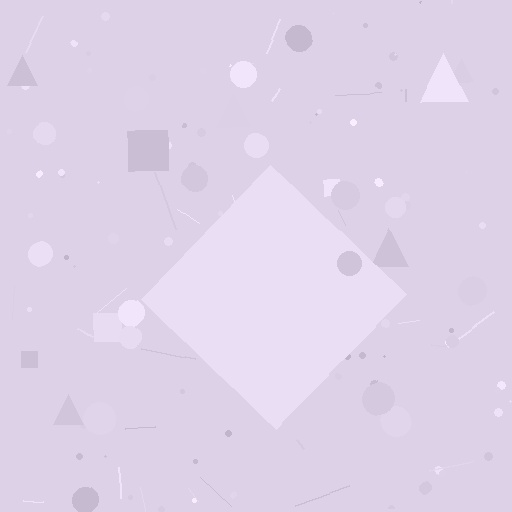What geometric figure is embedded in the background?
A diamond is embedded in the background.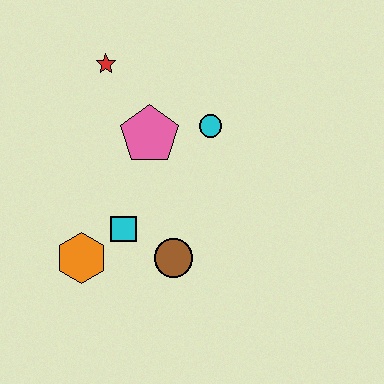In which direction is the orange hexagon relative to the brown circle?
The orange hexagon is to the left of the brown circle.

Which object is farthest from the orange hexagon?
The red star is farthest from the orange hexagon.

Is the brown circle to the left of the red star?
No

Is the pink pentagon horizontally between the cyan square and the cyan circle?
Yes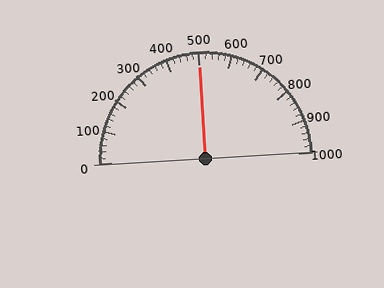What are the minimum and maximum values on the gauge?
The gauge ranges from 0 to 1000.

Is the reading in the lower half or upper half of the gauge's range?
The reading is in the upper half of the range (0 to 1000).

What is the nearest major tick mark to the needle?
The nearest major tick mark is 500.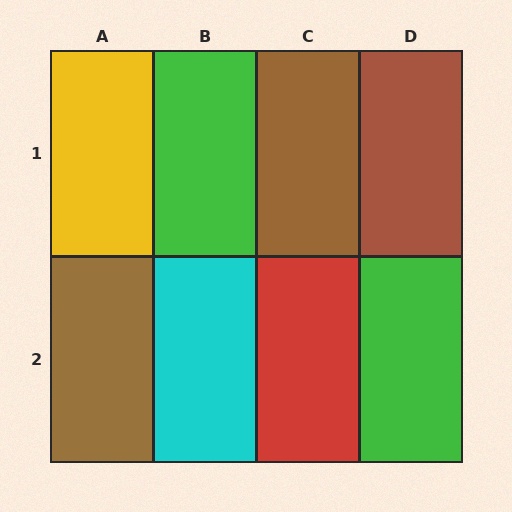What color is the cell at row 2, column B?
Cyan.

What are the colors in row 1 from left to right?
Yellow, green, brown, brown.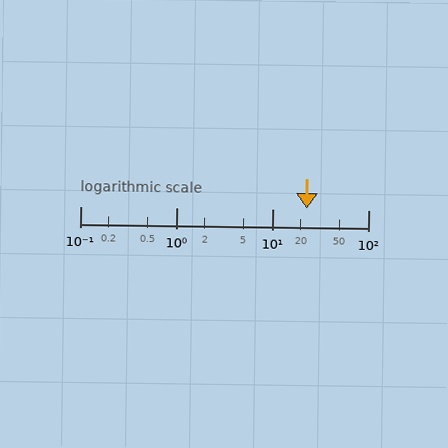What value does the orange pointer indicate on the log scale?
The pointer indicates approximately 23.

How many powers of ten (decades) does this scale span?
The scale spans 3 decades, from 0.1 to 100.